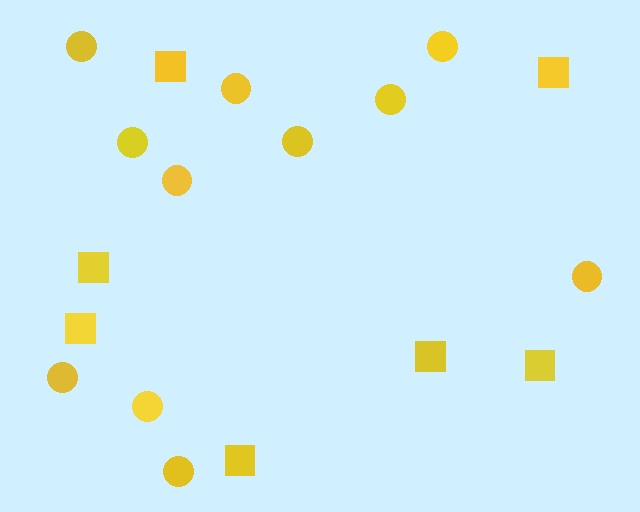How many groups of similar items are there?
There are 2 groups: one group of squares (7) and one group of circles (11).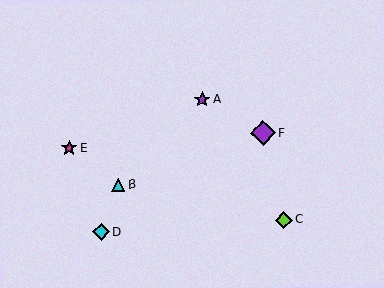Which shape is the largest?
The purple diamond (labeled F) is the largest.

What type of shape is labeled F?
Shape F is a purple diamond.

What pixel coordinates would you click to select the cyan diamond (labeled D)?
Click at (101, 232) to select the cyan diamond D.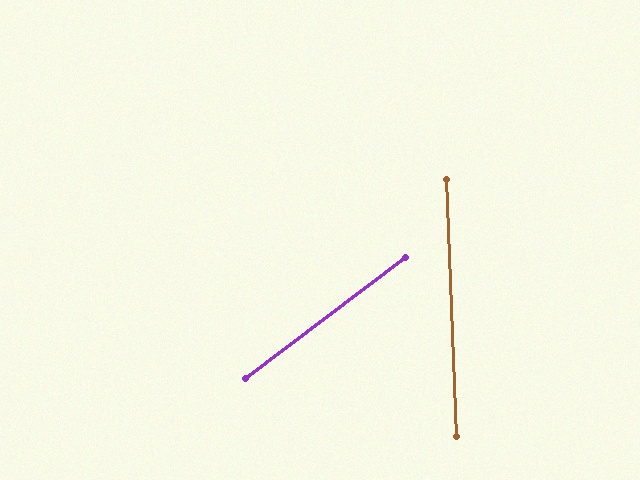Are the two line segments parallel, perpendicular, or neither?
Neither parallel nor perpendicular — they differ by about 55°.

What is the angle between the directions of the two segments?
Approximately 55 degrees.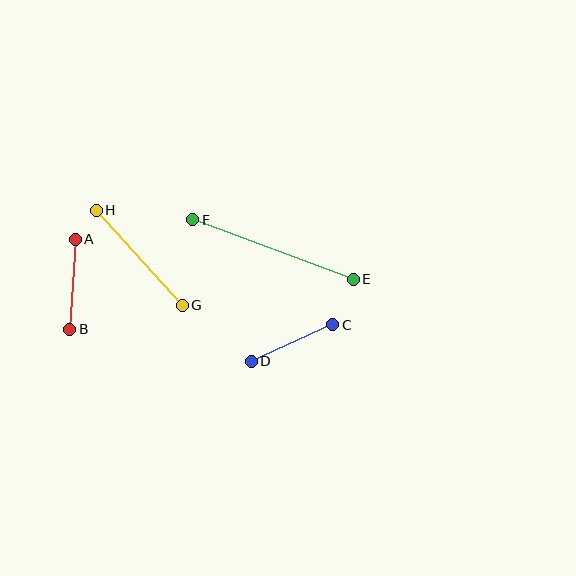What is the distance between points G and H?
The distance is approximately 128 pixels.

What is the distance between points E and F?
The distance is approximately 171 pixels.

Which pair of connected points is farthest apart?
Points E and F are farthest apart.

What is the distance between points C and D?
The distance is approximately 89 pixels.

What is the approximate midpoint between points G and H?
The midpoint is at approximately (139, 258) pixels.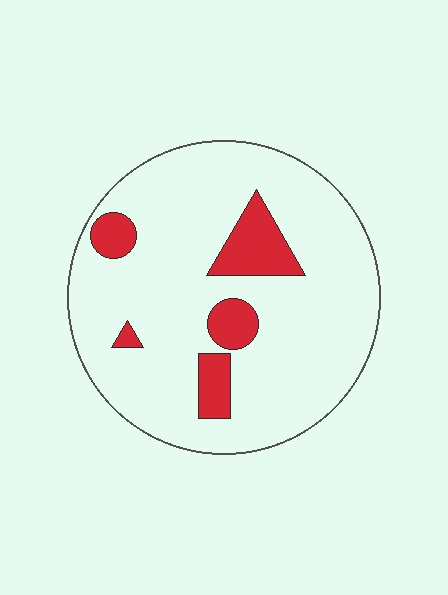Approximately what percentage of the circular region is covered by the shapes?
Approximately 15%.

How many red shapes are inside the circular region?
5.